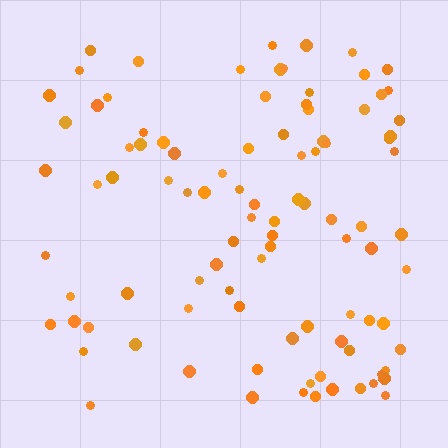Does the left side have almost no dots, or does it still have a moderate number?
Still a moderate number, just noticeably fewer than the right.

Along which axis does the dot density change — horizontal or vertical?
Horizontal.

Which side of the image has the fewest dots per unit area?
The left.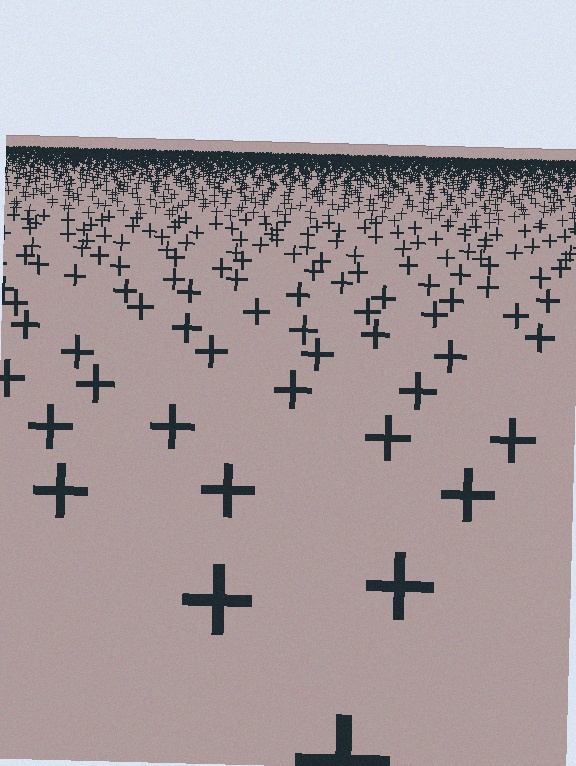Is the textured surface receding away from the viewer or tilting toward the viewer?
The surface is receding away from the viewer. Texture elements get smaller and denser toward the top.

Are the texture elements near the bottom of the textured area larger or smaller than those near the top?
Larger. Near the bottom, elements are closer to the viewer and appear at a bigger on-screen size.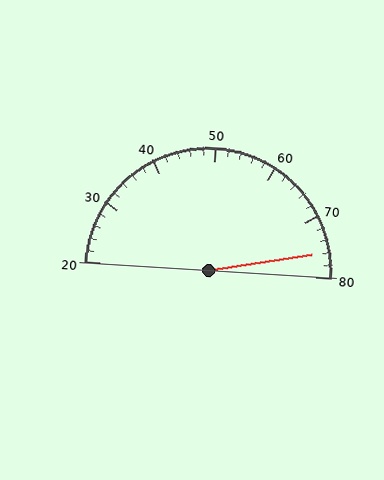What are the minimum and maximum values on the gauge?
The gauge ranges from 20 to 80.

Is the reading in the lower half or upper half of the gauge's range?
The reading is in the upper half of the range (20 to 80).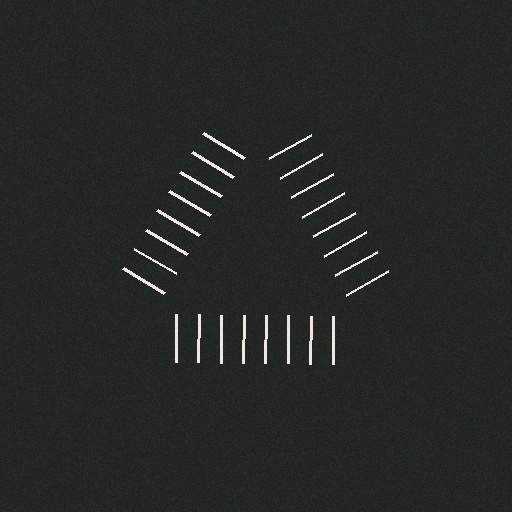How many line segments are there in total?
24 — 8 along each of the 3 edges.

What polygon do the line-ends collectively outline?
An illusory triangle — the line segments terminate on its edges but no continuous stroke is drawn.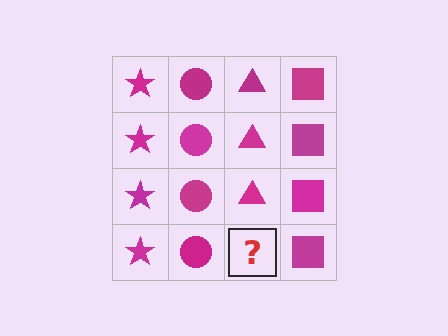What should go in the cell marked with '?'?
The missing cell should contain a magenta triangle.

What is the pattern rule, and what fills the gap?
The rule is that each column has a consistent shape. The gap should be filled with a magenta triangle.